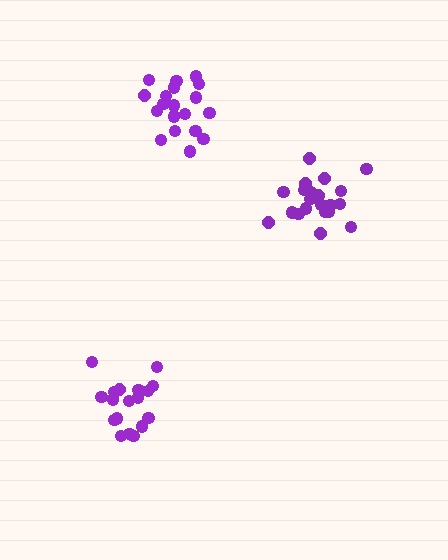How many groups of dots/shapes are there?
There are 3 groups.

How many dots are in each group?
Group 1: 21 dots, Group 2: 18 dots, Group 3: 19 dots (58 total).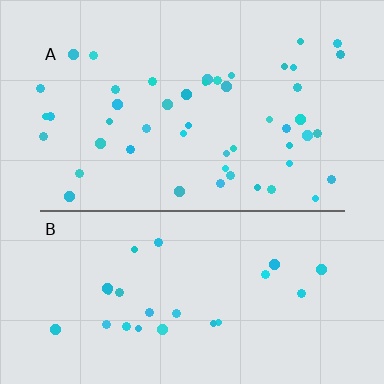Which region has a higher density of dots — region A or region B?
A (the top).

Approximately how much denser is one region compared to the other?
Approximately 2.1× — region A over region B.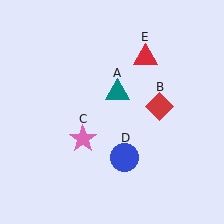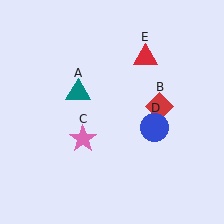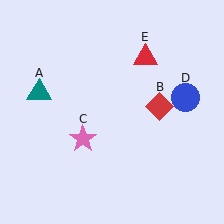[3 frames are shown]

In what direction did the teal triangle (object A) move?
The teal triangle (object A) moved left.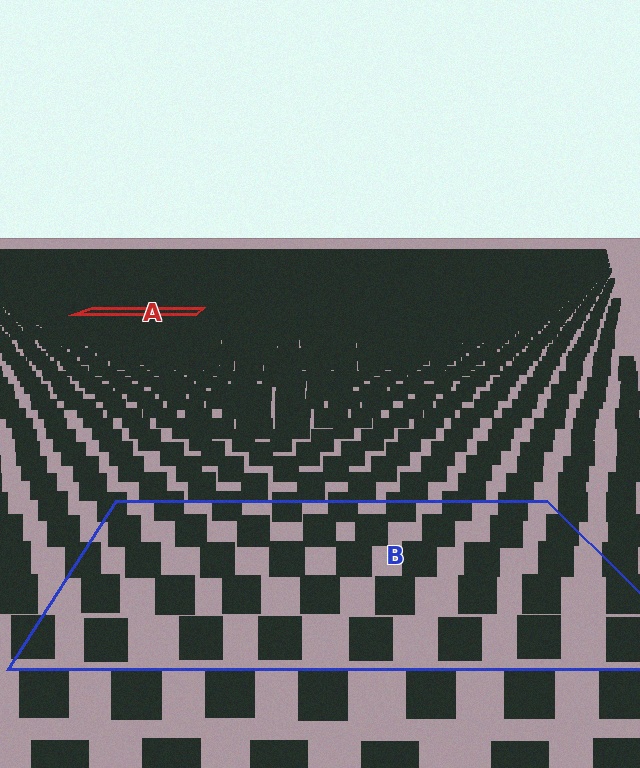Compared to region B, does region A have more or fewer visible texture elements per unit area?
Region A has more texture elements per unit area — they are packed more densely because it is farther away.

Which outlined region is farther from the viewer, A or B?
Region A is farther from the viewer — the texture elements inside it appear smaller and more densely packed.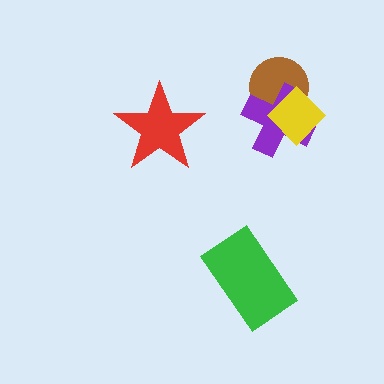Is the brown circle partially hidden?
Yes, it is partially covered by another shape.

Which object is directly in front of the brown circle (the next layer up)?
The purple cross is directly in front of the brown circle.